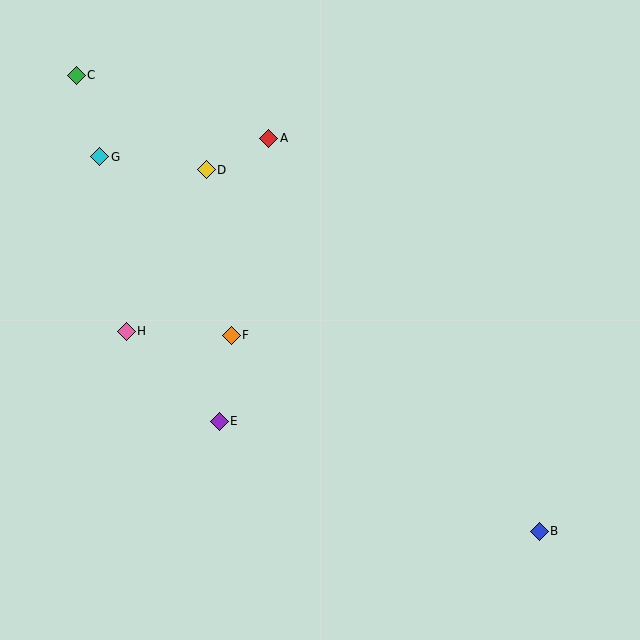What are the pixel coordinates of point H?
Point H is at (126, 331).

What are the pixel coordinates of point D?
Point D is at (206, 170).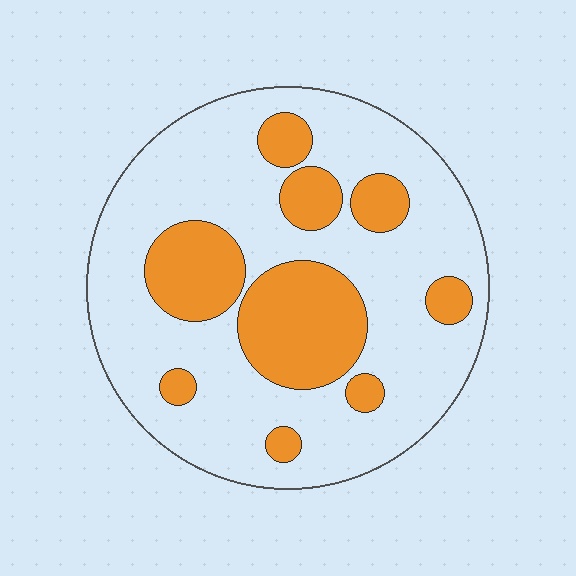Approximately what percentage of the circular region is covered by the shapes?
Approximately 30%.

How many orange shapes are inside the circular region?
9.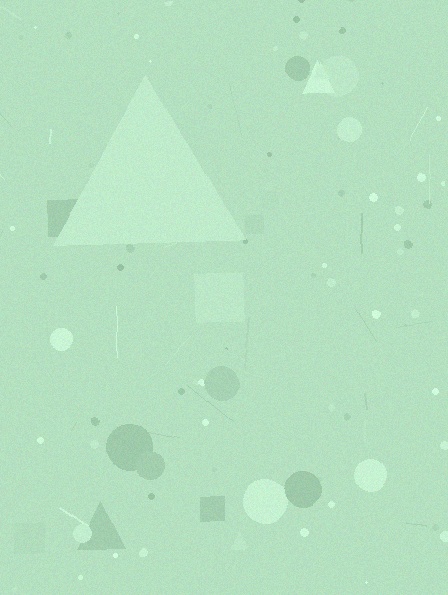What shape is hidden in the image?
A triangle is hidden in the image.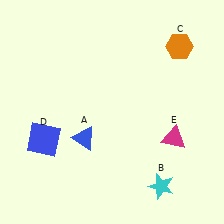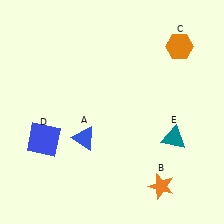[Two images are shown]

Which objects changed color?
B changed from cyan to orange. E changed from magenta to teal.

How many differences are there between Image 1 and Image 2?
There are 2 differences between the two images.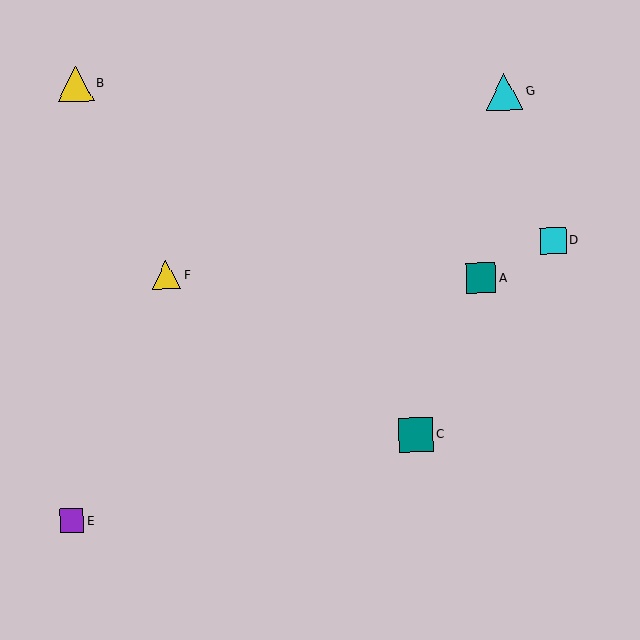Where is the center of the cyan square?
The center of the cyan square is at (553, 241).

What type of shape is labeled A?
Shape A is a teal square.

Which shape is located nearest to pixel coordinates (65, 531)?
The purple square (labeled E) at (71, 521) is nearest to that location.